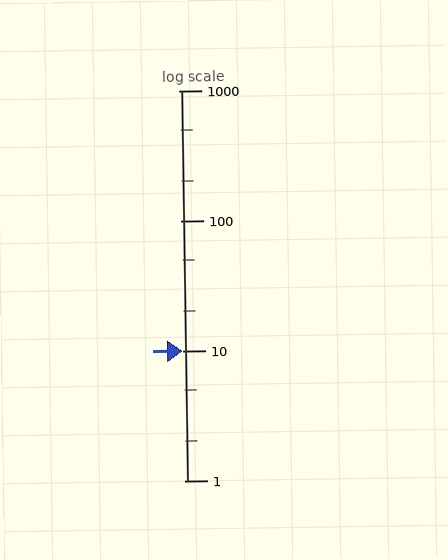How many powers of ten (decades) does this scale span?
The scale spans 3 decades, from 1 to 1000.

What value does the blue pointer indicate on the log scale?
The pointer indicates approximately 10.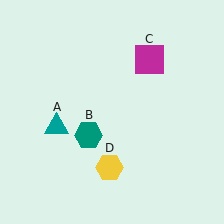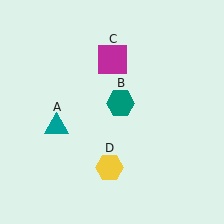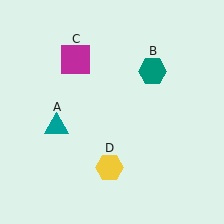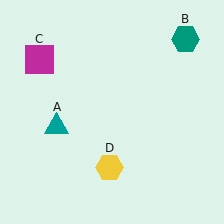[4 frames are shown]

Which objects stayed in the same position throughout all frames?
Teal triangle (object A) and yellow hexagon (object D) remained stationary.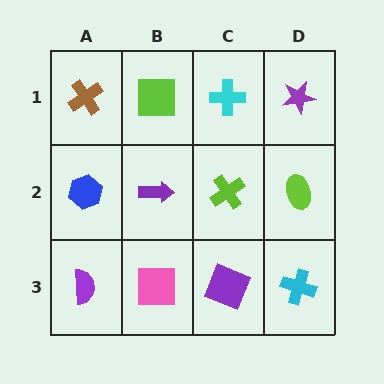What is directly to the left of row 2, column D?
A lime cross.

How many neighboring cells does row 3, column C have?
3.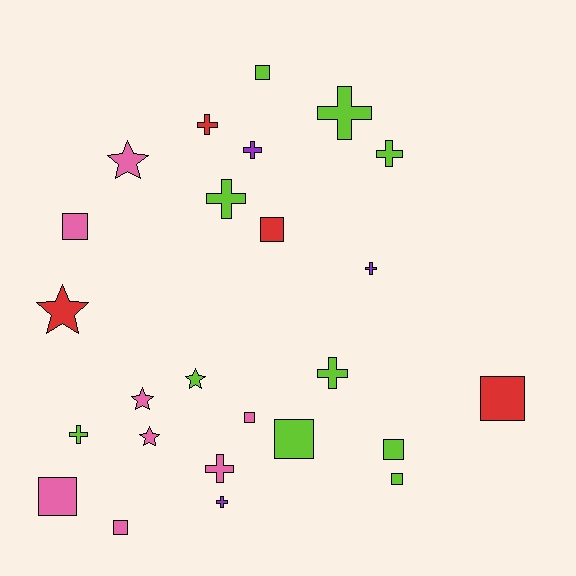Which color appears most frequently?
Lime, with 10 objects.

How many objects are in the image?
There are 25 objects.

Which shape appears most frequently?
Cross, with 10 objects.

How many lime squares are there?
There are 4 lime squares.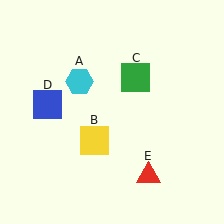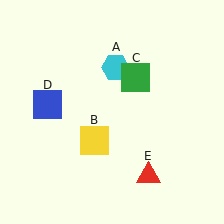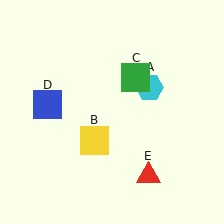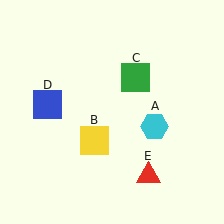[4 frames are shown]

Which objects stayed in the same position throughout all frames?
Yellow square (object B) and green square (object C) and blue square (object D) and red triangle (object E) remained stationary.